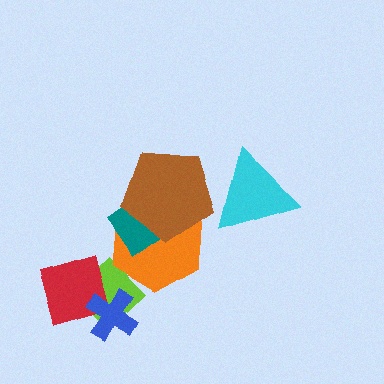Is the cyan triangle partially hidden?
Yes, it is partially covered by another shape.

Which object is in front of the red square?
The blue cross is in front of the red square.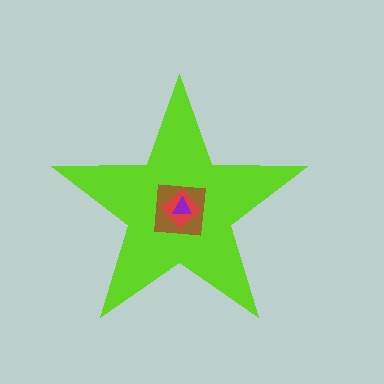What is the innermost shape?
The purple triangle.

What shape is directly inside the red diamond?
The purple triangle.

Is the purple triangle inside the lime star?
Yes.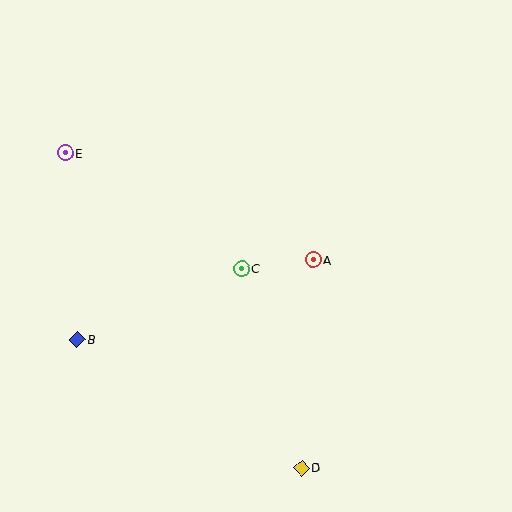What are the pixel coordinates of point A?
Point A is at (313, 260).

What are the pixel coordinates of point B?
Point B is at (78, 339).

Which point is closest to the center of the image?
Point C at (242, 269) is closest to the center.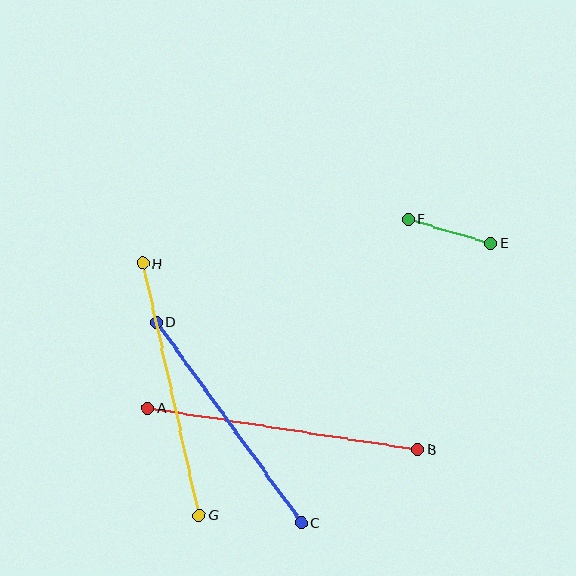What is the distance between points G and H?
The distance is approximately 258 pixels.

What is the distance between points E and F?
The distance is approximately 87 pixels.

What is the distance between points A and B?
The distance is approximately 273 pixels.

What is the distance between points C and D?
The distance is approximately 247 pixels.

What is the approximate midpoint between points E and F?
The midpoint is at approximately (449, 231) pixels.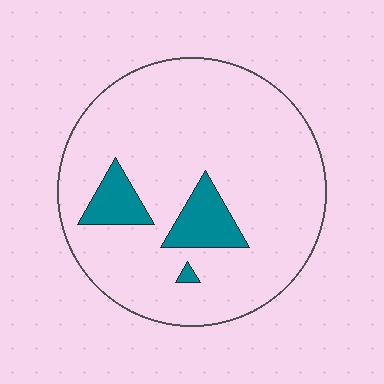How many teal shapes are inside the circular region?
3.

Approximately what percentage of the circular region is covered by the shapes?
Approximately 10%.